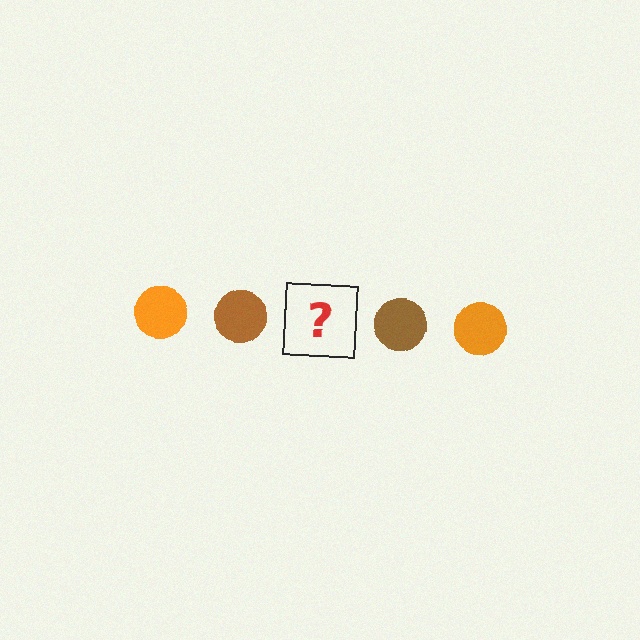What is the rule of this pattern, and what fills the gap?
The rule is that the pattern cycles through orange, brown circles. The gap should be filled with an orange circle.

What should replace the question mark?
The question mark should be replaced with an orange circle.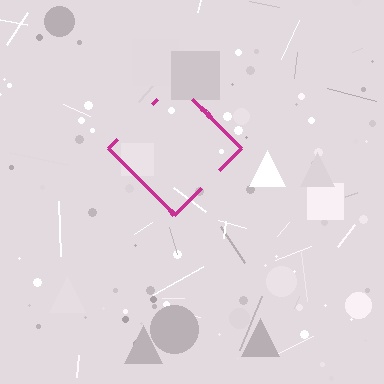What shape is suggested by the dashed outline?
The dashed outline suggests a diamond.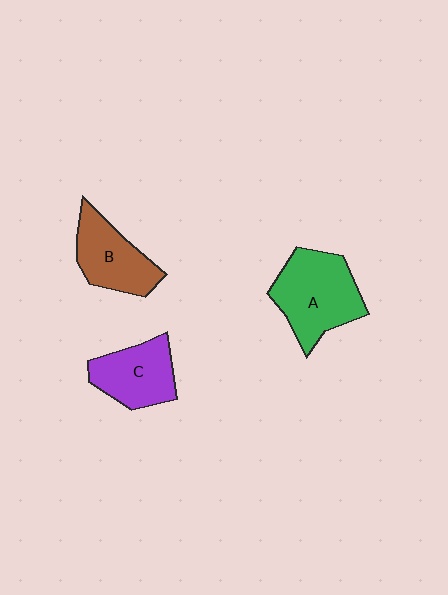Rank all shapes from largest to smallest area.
From largest to smallest: A (green), B (brown), C (purple).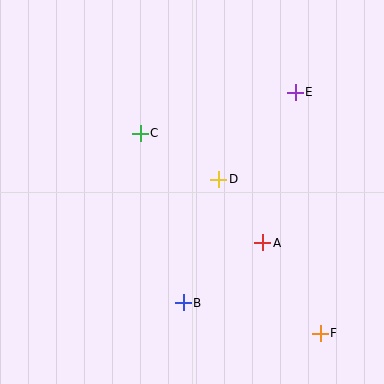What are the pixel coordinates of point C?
Point C is at (140, 133).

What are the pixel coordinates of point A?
Point A is at (263, 243).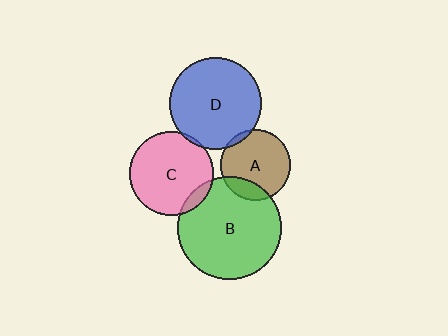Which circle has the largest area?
Circle B (green).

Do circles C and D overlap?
Yes.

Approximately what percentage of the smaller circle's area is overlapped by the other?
Approximately 5%.